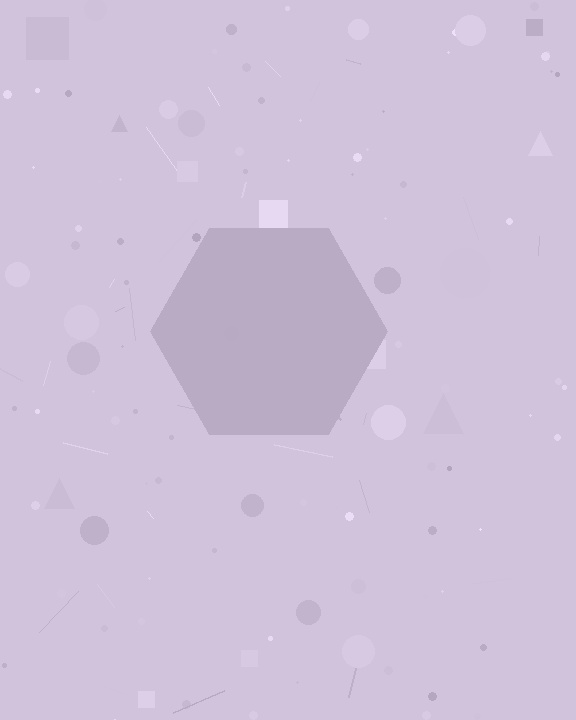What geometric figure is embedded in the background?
A hexagon is embedded in the background.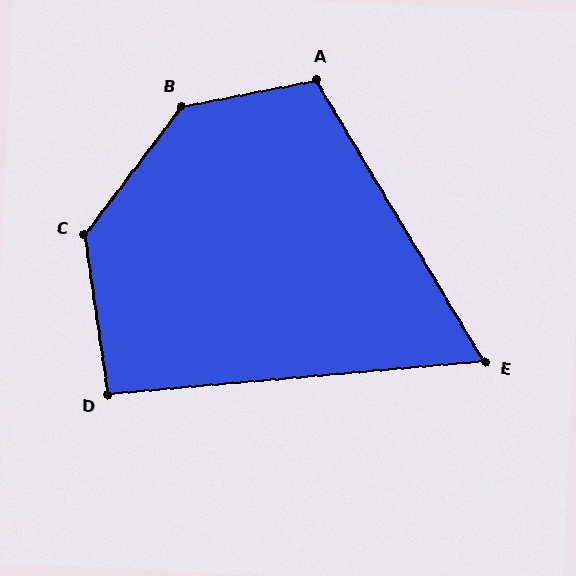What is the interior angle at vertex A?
Approximately 109 degrees (obtuse).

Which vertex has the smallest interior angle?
E, at approximately 64 degrees.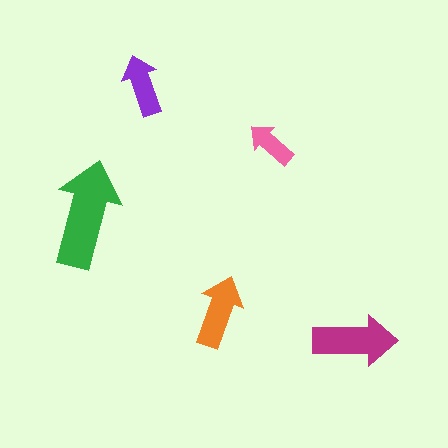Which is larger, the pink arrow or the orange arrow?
The orange one.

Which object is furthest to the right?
The magenta arrow is rightmost.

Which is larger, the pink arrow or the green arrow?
The green one.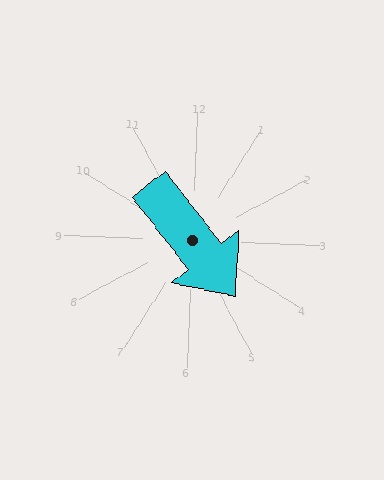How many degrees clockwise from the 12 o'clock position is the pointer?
Approximately 140 degrees.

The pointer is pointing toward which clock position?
Roughly 5 o'clock.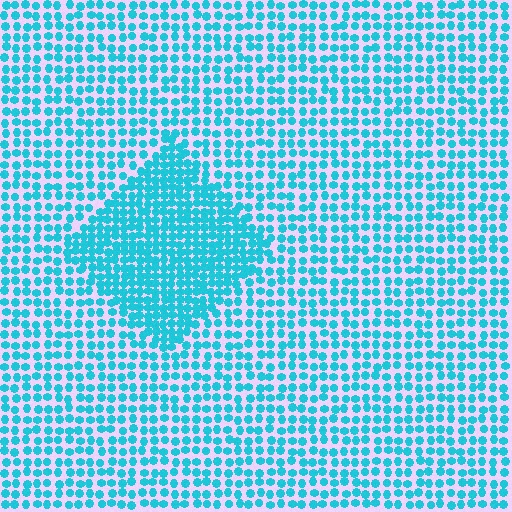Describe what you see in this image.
The image contains small cyan elements arranged at two different densities. A diamond-shaped region is visible where the elements are more densely packed than the surrounding area.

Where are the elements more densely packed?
The elements are more densely packed inside the diamond boundary.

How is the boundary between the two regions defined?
The boundary is defined by a change in element density (approximately 1.8x ratio). All elements are the same color, size, and shape.